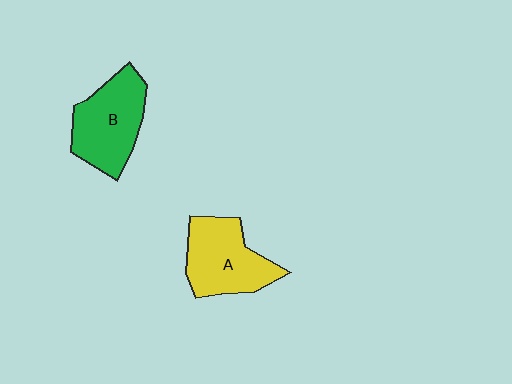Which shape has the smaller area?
Shape A (yellow).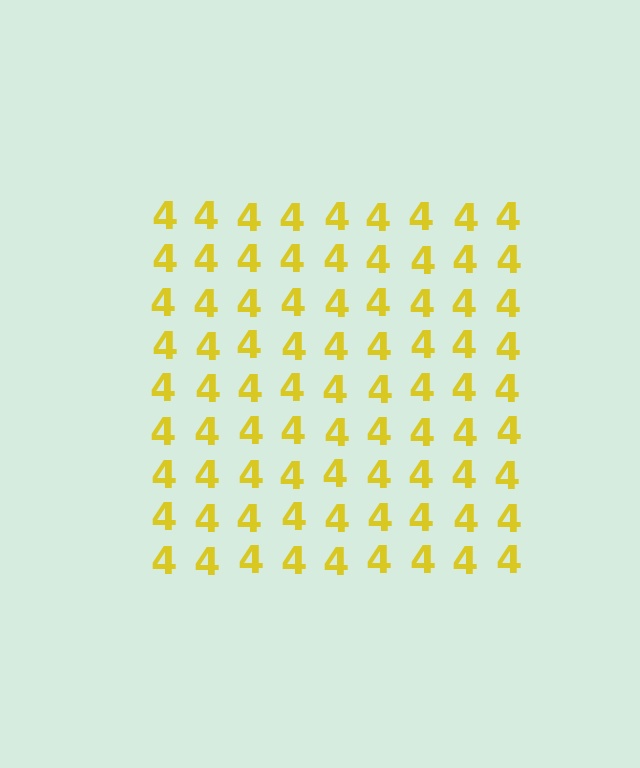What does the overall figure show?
The overall figure shows a square.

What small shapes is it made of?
It is made of small digit 4's.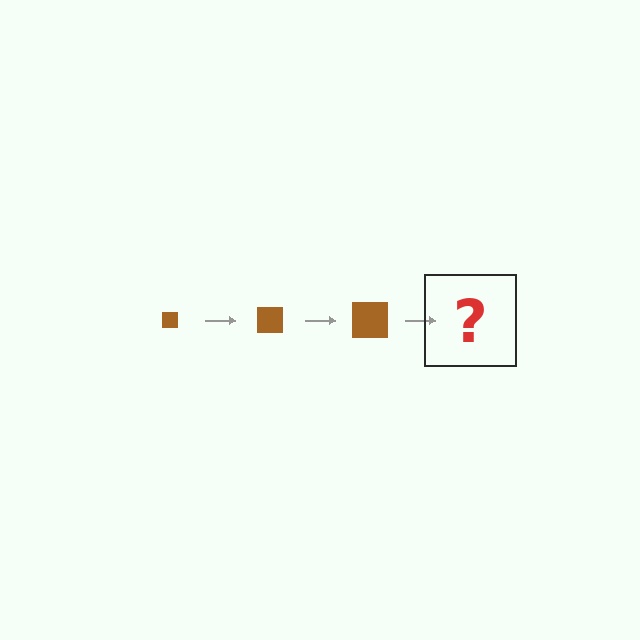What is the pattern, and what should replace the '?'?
The pattern is that the square gets progressively larger each step. The '?' should be a brown square, larger than the previous one.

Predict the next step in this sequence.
The next step is a brown square, larger than the previous one.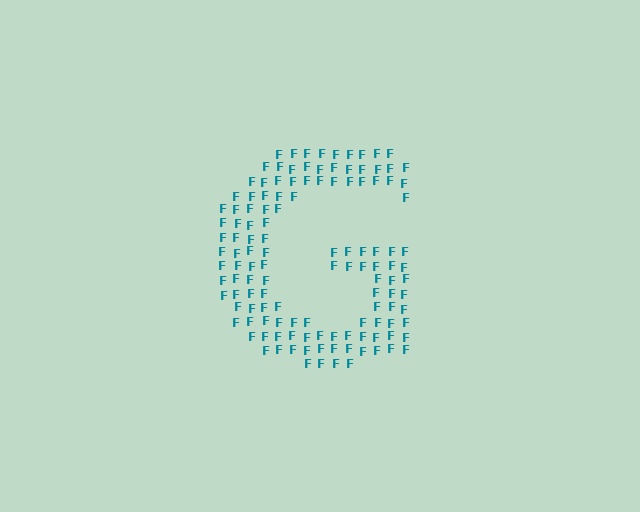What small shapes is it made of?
It is made of small letter F's.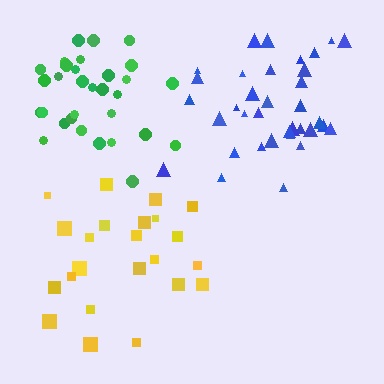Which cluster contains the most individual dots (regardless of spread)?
Blue (35).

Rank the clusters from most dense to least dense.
green, blue, yellow.